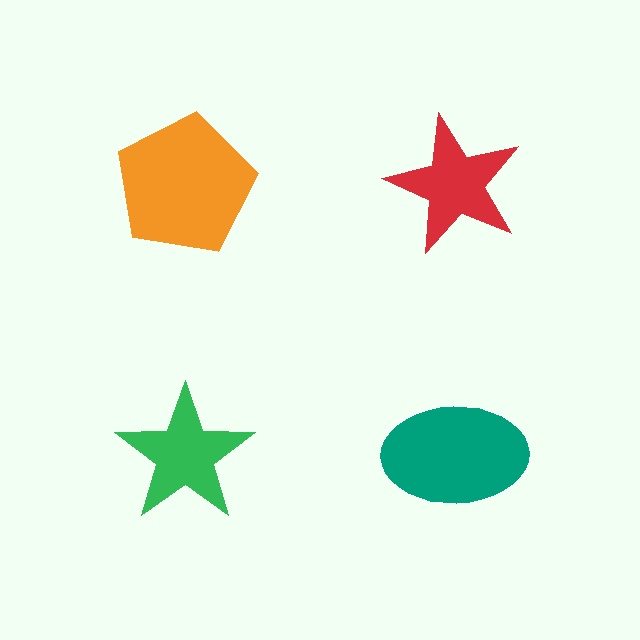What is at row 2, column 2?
A teal ellipse.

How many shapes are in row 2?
2 shapes.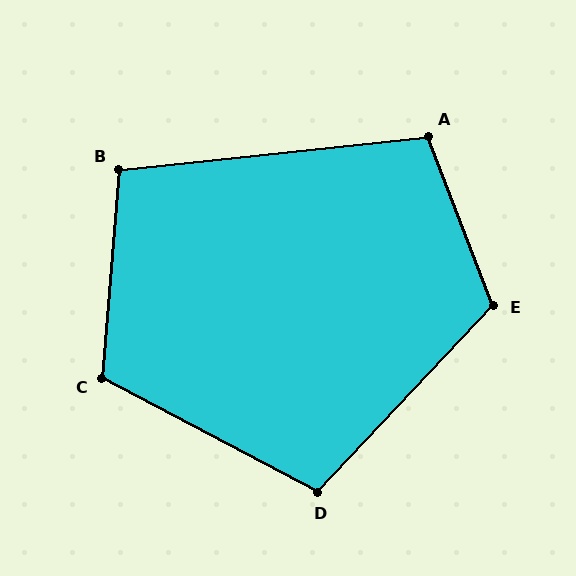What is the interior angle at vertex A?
Approximately 105 degrees (obtuse).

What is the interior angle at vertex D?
Approximately 105 degrees (obtuse).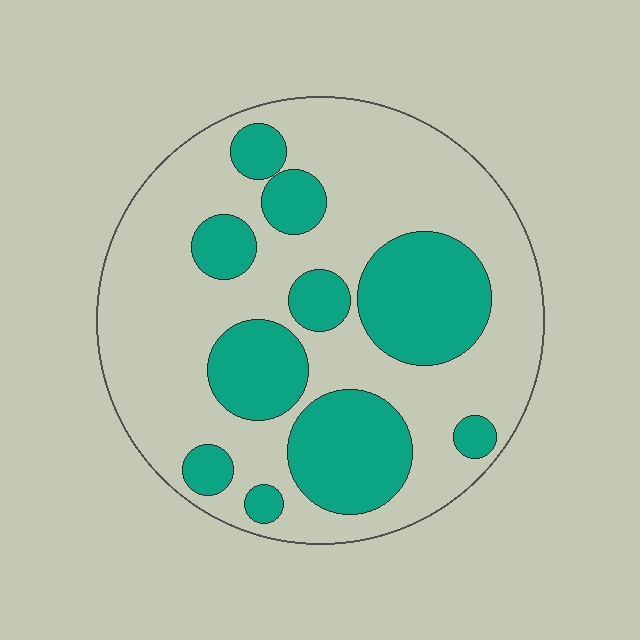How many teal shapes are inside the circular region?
10.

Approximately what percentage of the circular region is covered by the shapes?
Approximately 35%.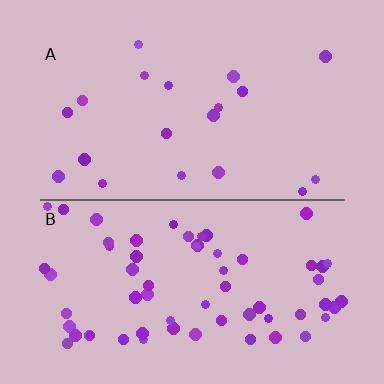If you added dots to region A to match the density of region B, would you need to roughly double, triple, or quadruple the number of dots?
Approximately triple.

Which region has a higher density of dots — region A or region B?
B (the bottom).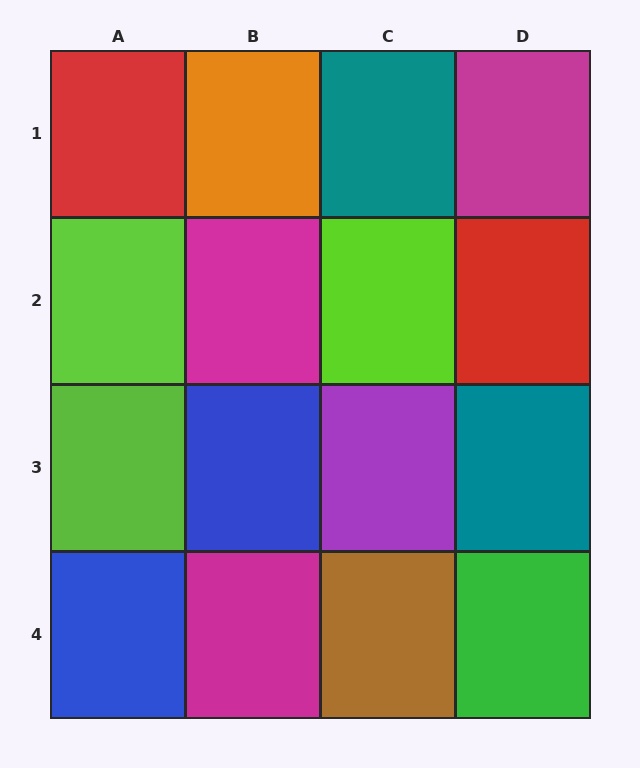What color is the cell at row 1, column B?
Orange.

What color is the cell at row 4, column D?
Green.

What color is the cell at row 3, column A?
Lime.